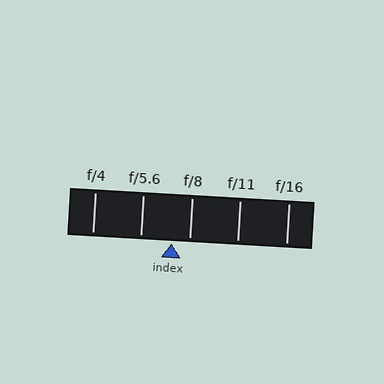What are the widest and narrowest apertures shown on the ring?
The widest aperture shown is f/4 and the narrowest is f/16.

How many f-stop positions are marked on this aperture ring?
There are 5 f-stop positions marked.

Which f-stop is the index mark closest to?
The index mark is closest to f/8.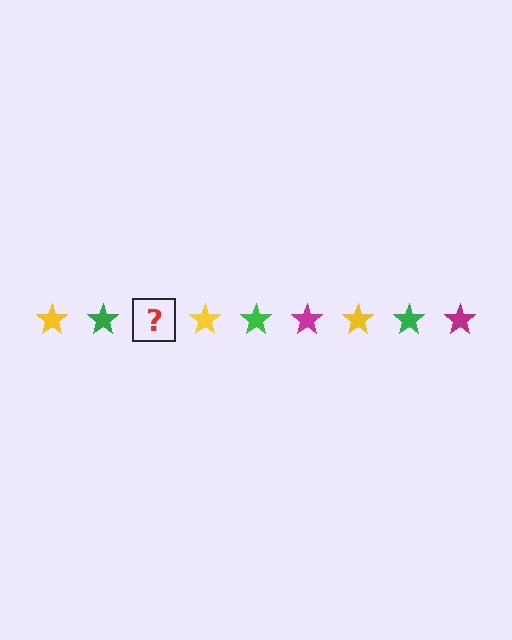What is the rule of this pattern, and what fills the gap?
The rule is that the pattern cycles through yellow, green, magenta stars. The gap should be filled with a magenta star.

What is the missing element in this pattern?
The missing element is a magenta star.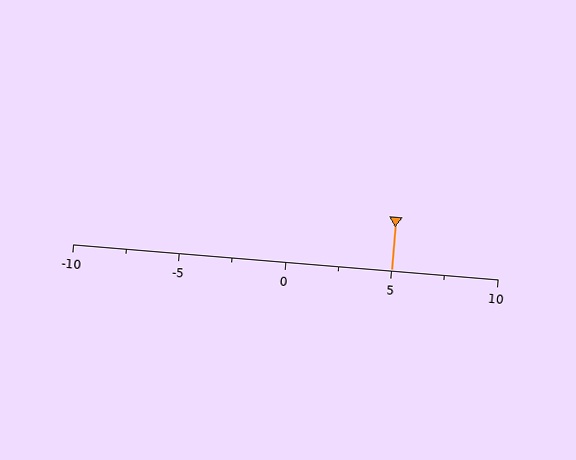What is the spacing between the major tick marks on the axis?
The major ticks are spaced 5 apart.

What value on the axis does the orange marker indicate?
The marker indicates approximately 5.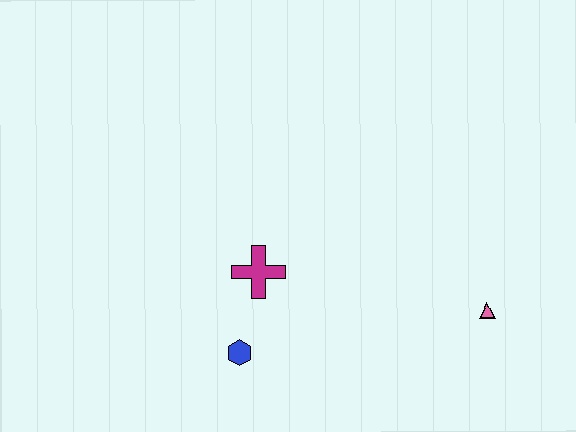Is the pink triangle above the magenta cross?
No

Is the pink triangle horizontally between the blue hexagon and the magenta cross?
No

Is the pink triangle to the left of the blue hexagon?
No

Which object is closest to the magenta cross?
The blue hexagon is closest to the magenta cross.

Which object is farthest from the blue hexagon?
The pink triangle is farthest from the blue hexagon.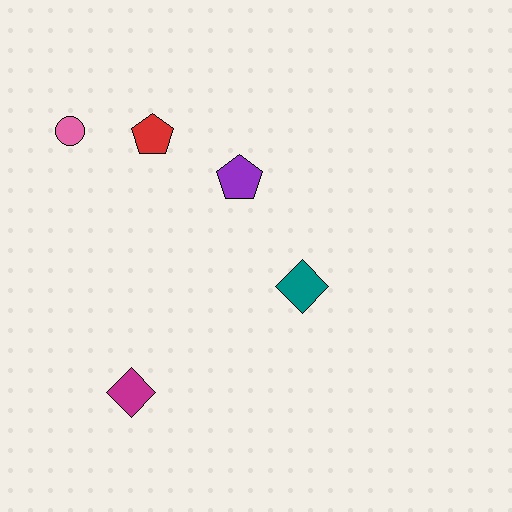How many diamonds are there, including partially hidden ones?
There are 2 diamonds.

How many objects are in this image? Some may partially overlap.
There are 5 objects.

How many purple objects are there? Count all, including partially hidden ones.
There is 1 purple object.